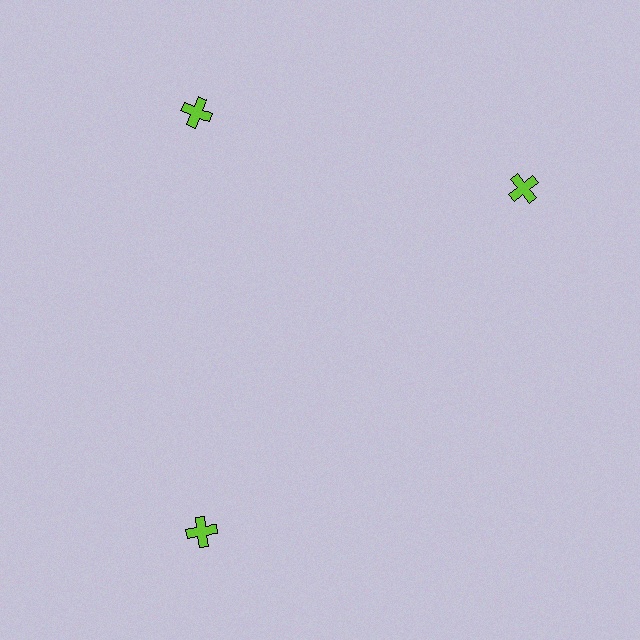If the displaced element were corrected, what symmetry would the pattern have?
It would have 3-fold rotational symmetry — the pattern would map onto itself every 120 degrees.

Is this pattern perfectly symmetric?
No. The 3 lime crosses are arranged in a ring, but one element near the 3 o'clock position is rotated out of alignment along the ring, breaking the 3-fold rotational symmetry.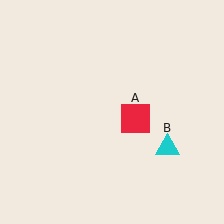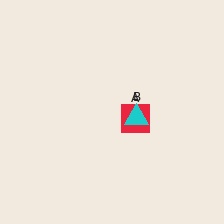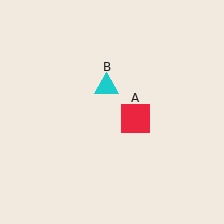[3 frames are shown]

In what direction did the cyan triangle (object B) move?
The cyan triangle (object B) moved up and to the left.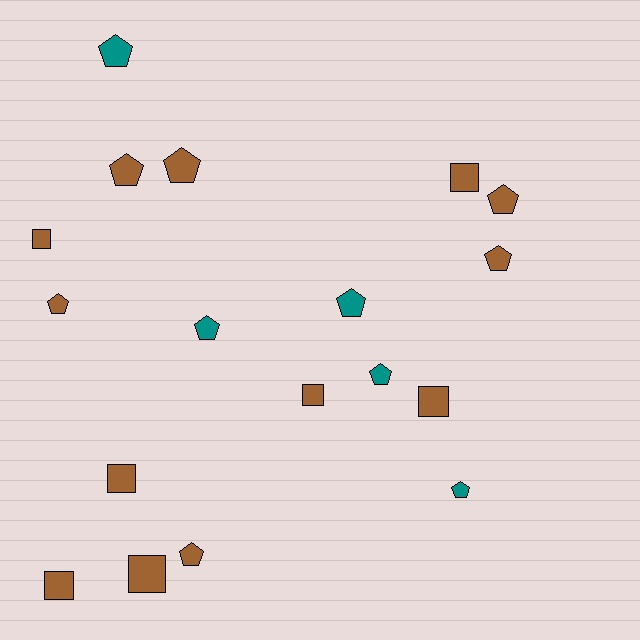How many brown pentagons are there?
There are 6 brown pentagons.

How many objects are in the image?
There are 18 objects.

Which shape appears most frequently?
Pentagon, with 11 objects.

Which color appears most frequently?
Brown, with 13 objects.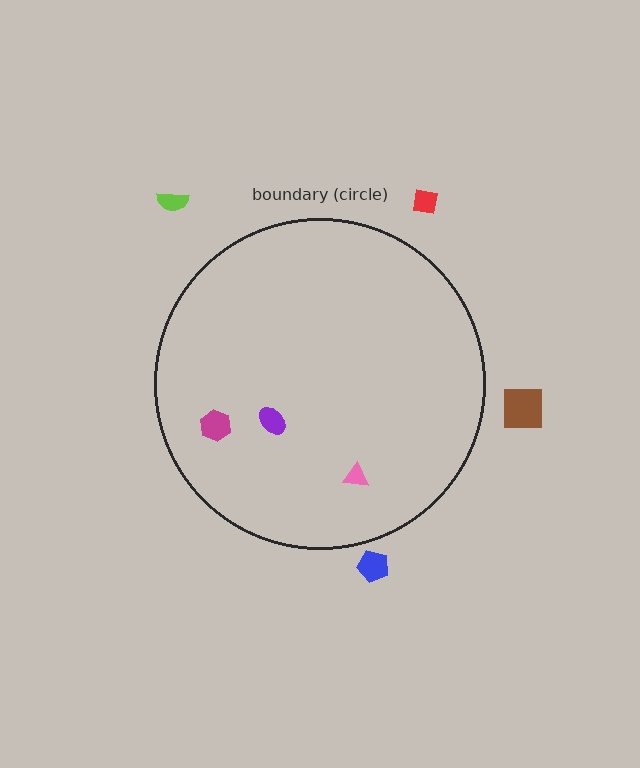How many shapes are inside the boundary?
3 inside, 4 outside.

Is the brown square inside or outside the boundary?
Outside.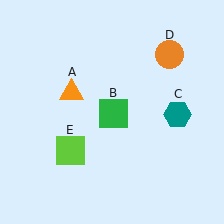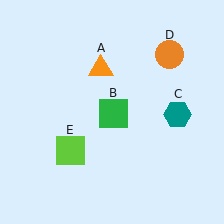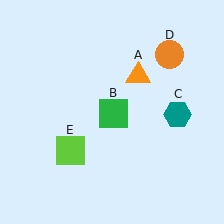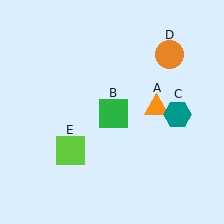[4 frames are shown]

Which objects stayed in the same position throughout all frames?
Green square (object B) and teal hexagon (object C) and orange circle (object D) and lime square (object E) remained stationary.